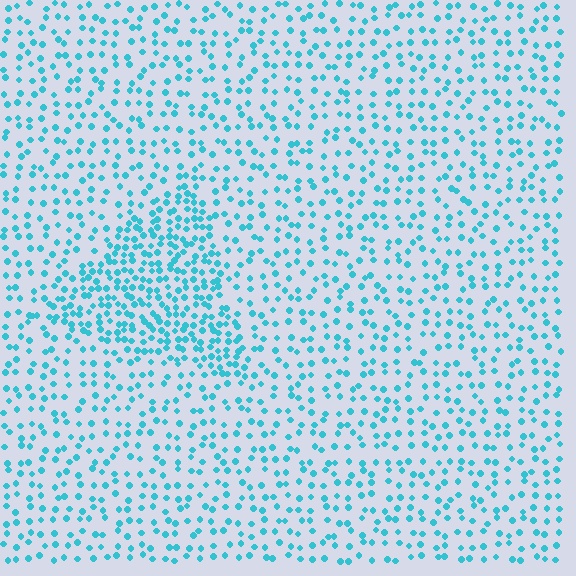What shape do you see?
I see a triangle.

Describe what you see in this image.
The image contains small cyan elements arranged at two different densities. A triangle-shaped region is visible where the elements are more densely packed than the surrounding area.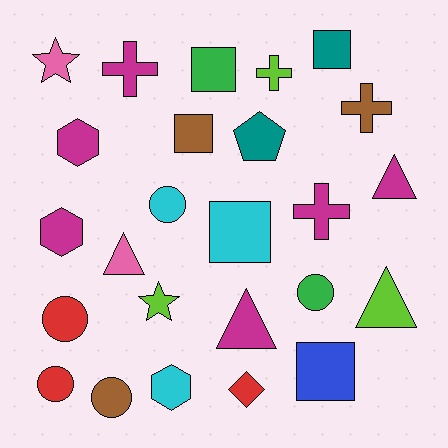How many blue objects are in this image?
There is 1 blue object.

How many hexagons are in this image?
There are 3 hexagons.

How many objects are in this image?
There are 25 objects.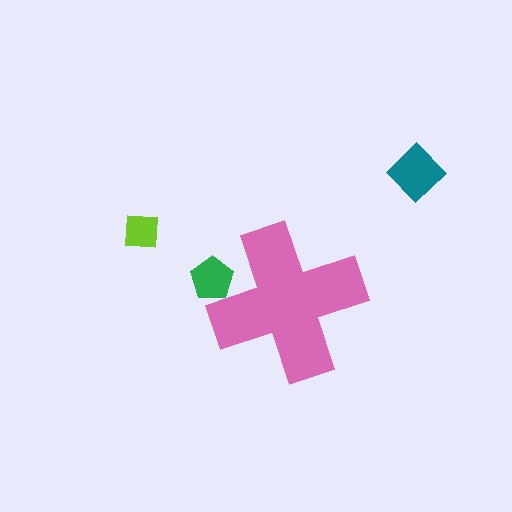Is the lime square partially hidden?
No, the lime square is fully visible.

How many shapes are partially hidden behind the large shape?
1 shape is partially hidden.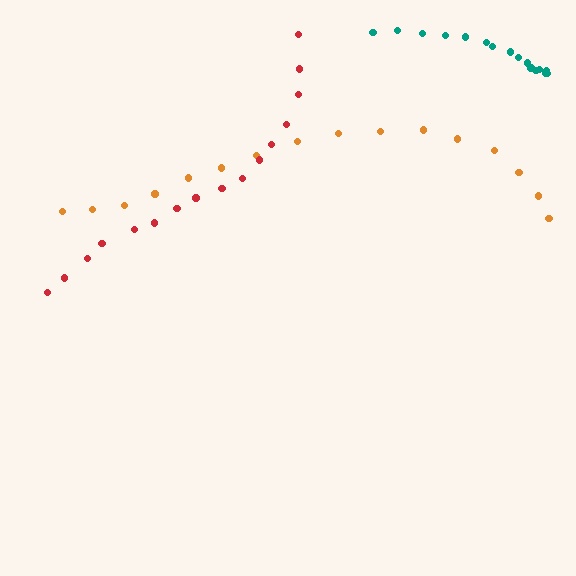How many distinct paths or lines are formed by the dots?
There are 3 distinct paths.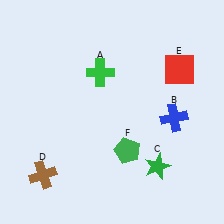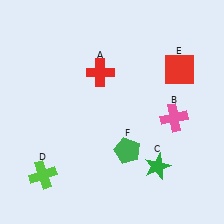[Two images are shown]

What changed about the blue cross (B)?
In Image 1, B is blue. In Image 2, it changed to pink.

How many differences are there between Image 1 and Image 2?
There are 3 differences between the two images.